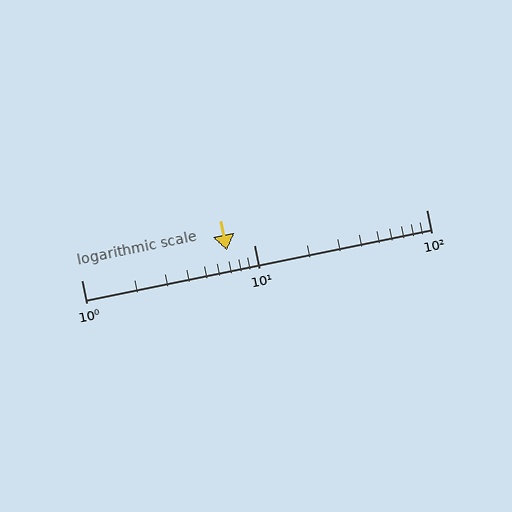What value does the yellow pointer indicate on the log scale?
The pointer indicates approximately 7.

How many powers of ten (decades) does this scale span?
The scale spans 2 decades, from 1 to 100.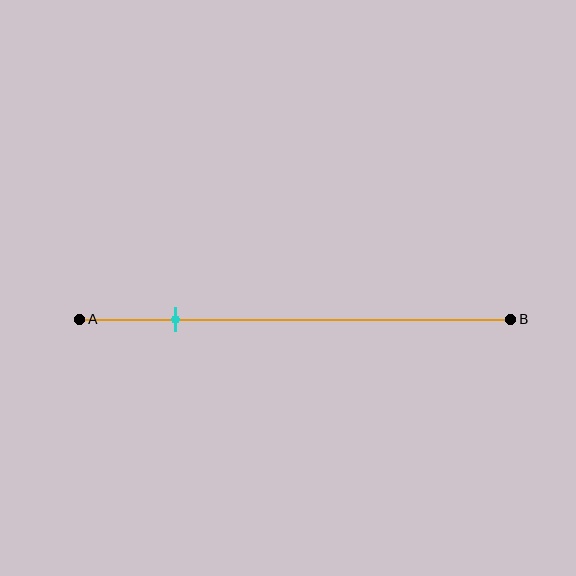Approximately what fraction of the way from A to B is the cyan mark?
The cyan mark is approximately 20% of the way from A to B.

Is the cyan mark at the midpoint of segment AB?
No, the mark is at about 20% from A, not at the 50% midpoint.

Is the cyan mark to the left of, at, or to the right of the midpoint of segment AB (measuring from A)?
The cyan mark is to the left of the midpoint of segment AB.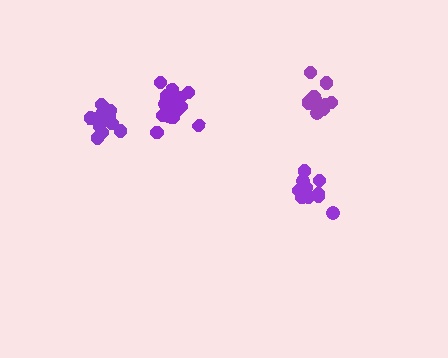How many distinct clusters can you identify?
There are 4 distinct clusters.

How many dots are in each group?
Group 1: 17 dots, Group 2: 11 dots, Group 3: 13 dots, Group 4: 13 dots (54 total).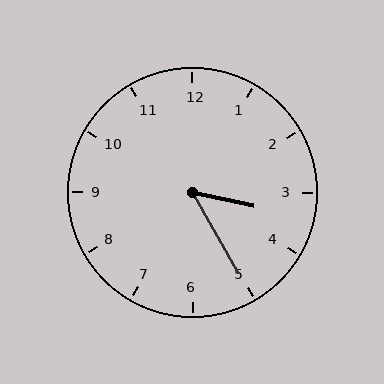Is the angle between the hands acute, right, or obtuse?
It is acute.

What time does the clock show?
3:25.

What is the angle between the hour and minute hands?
Approximately 48 degrees.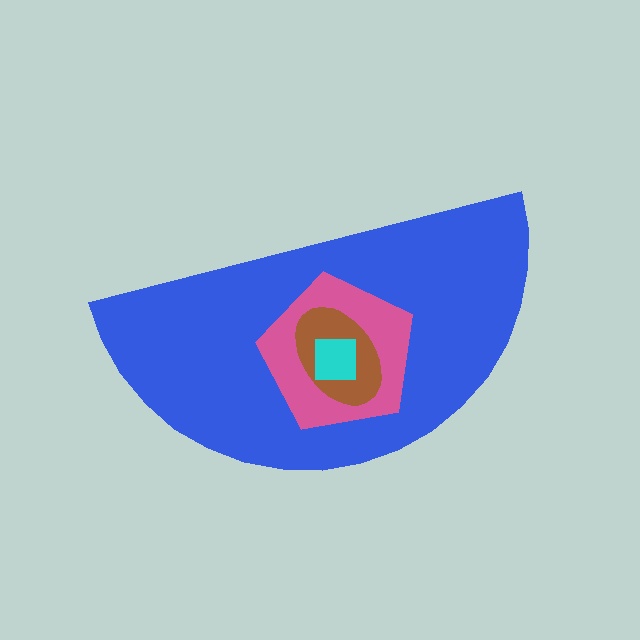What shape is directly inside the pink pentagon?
The brown ellipse.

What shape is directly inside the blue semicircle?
The pink pentagon.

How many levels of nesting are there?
4.